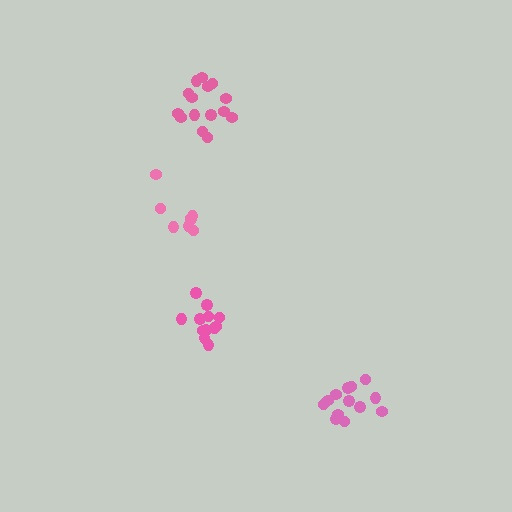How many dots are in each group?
Group 1: 9 dots, Group 2: 15 dots, Group 3: 13 dots, Group 4: 13 dots (50 total).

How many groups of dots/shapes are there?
There are 4 groups.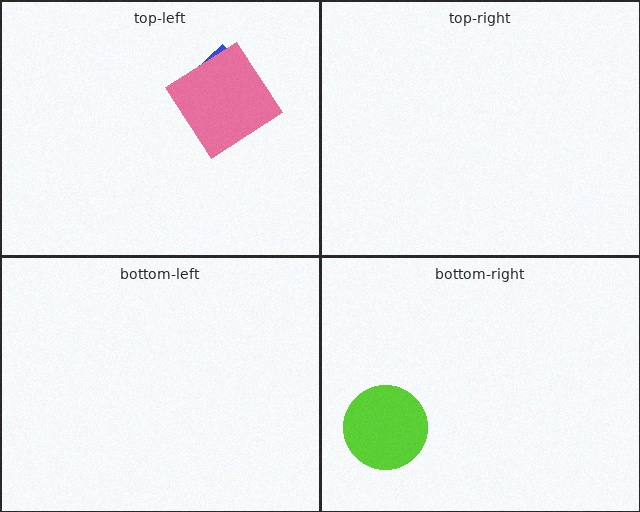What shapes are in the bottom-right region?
The lime circle.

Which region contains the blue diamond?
The top-left region.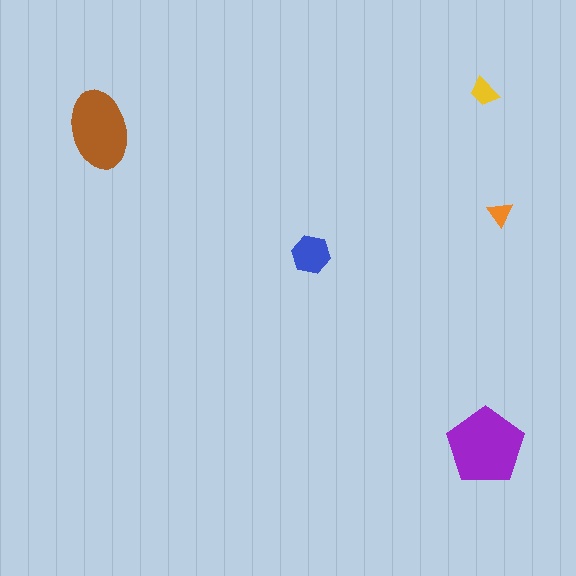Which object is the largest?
The purple pentagon.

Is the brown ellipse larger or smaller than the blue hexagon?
Larger.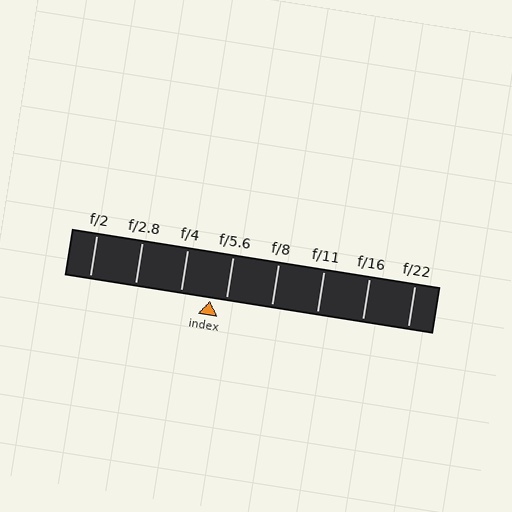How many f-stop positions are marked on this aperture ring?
There are 8 f-stop positions marked.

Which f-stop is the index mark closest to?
The index mark is closest to f/5.6.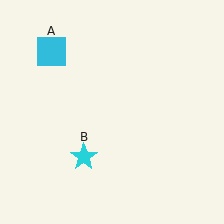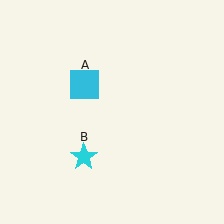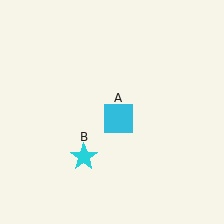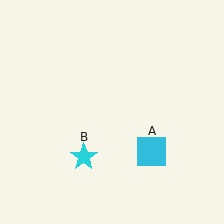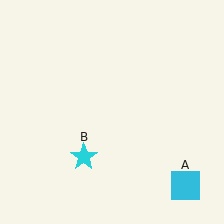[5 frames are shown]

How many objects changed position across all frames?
1 object changed position: cyan square (object A).